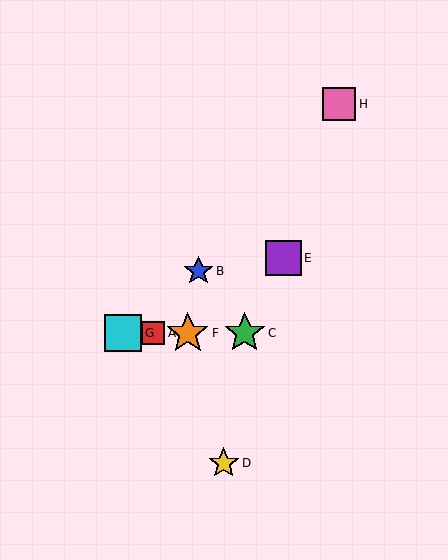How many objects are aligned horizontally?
4 objects (A, C, F, G) are aligned horizontally.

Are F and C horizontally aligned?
Yes, both are at y≈333.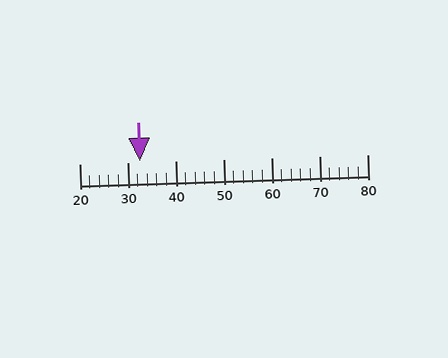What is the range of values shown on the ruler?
The ruler shows values from 20 to 80.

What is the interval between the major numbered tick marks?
The major tick marks are spaced 10 units apart.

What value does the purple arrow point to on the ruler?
The purple arrow points to approximately 32.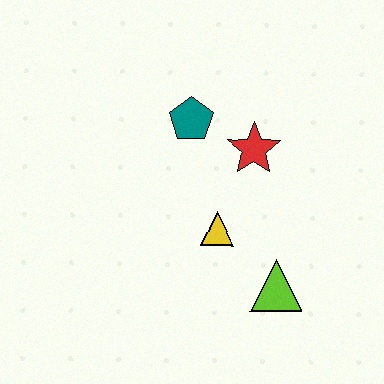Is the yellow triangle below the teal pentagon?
Yes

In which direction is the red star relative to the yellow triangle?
The red star is above the yellow triangle.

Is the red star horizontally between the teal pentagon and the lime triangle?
Yes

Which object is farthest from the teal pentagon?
The lime triangle is farthest from the teal pentagon.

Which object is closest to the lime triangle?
The yellow triangle is closest to the lime triangle.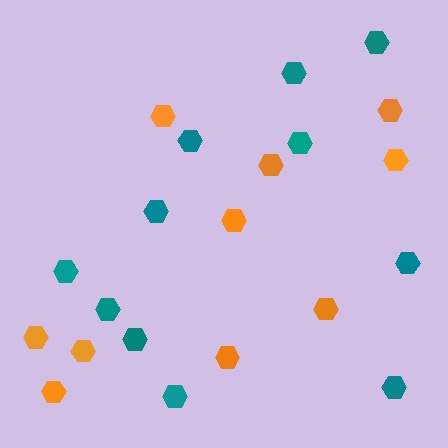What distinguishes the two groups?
There are 2 groups: one group of teal hexagons (11) and one group of orange hexagons (10).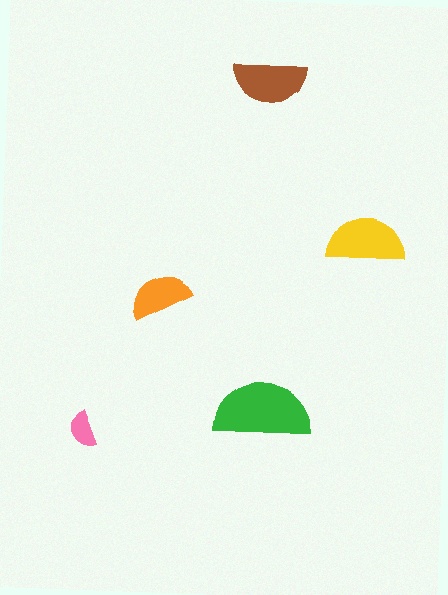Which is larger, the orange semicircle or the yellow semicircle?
The yellow one.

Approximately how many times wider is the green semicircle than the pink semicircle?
About 2.5 times wider.